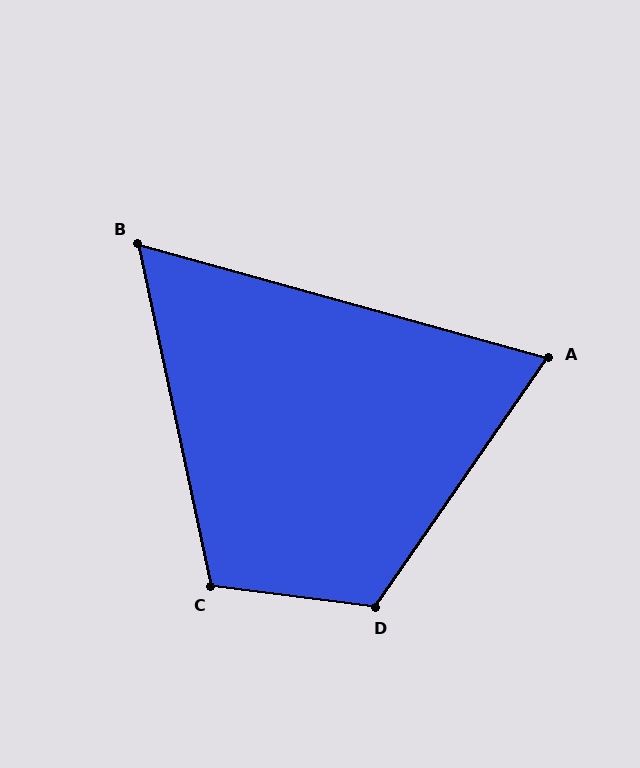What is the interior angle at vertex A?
Approximately 71 degrees (acute).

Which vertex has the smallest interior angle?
B, at approximately 63 degrees.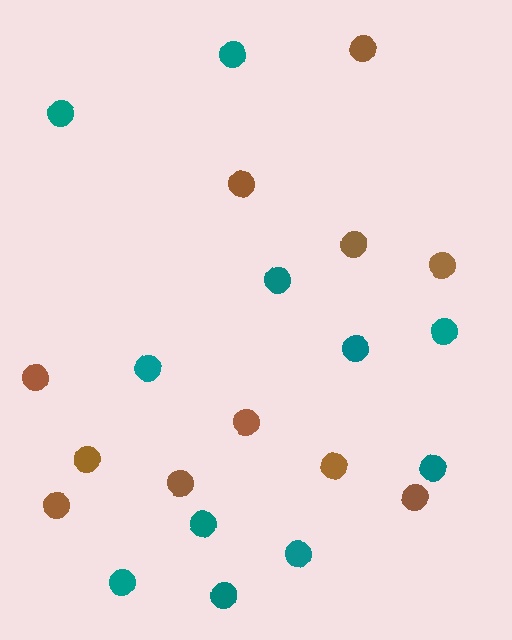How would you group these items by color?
There are 2 groups: one group of teal circles (11) and one group of brown circles (11).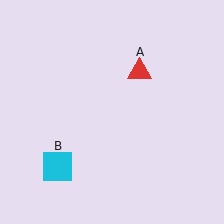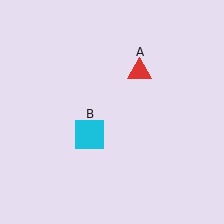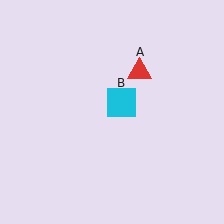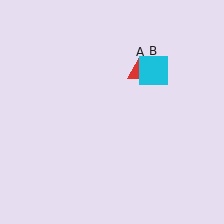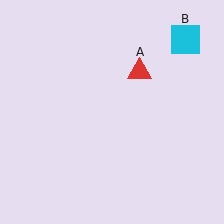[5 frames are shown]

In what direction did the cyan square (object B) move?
The cyan square (object B) moved up and to the right.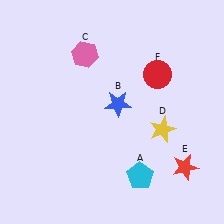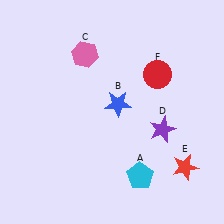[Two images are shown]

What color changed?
The star (D) changed from yellow in Image 1 to purple in Image 2.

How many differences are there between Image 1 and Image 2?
There is 1 difference between the two images.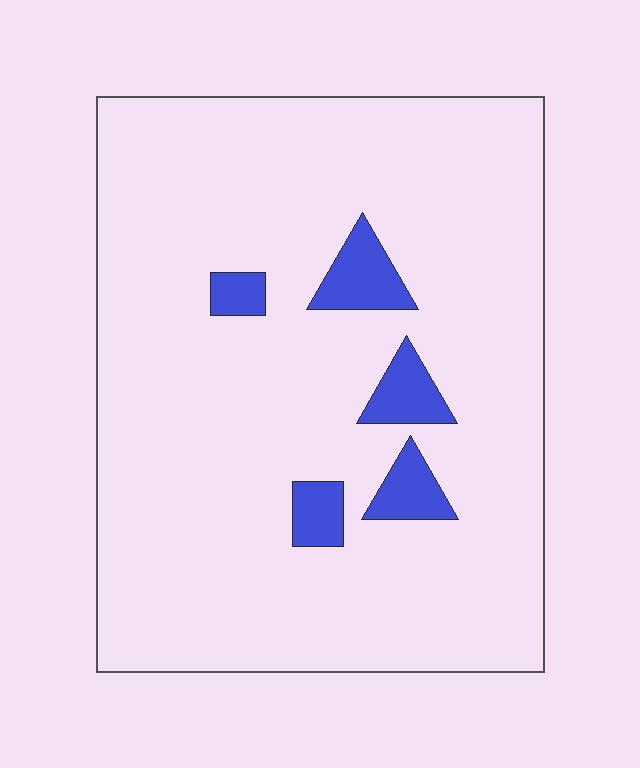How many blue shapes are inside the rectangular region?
5.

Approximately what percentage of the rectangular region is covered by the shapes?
Approximately 10%.